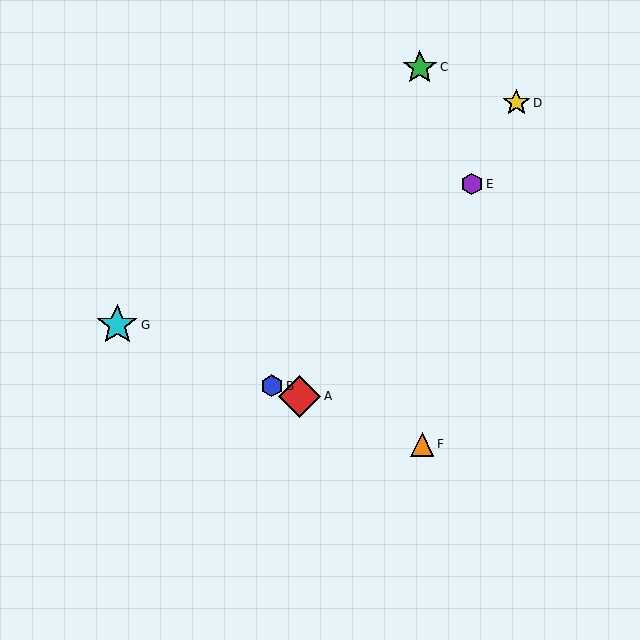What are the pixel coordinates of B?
Object B is at (272, 386).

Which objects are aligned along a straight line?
Objects A, B, F, G are aligned along a straight line.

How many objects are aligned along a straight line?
4 objects (A, B, F, G) are aligned along a straight line.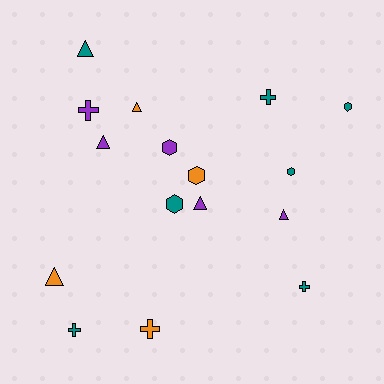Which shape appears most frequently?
Triangle, with 6 objects.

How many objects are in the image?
There are 16 objects.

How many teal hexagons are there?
There are 3 teal hexagons.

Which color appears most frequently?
Teal, with 7 objects.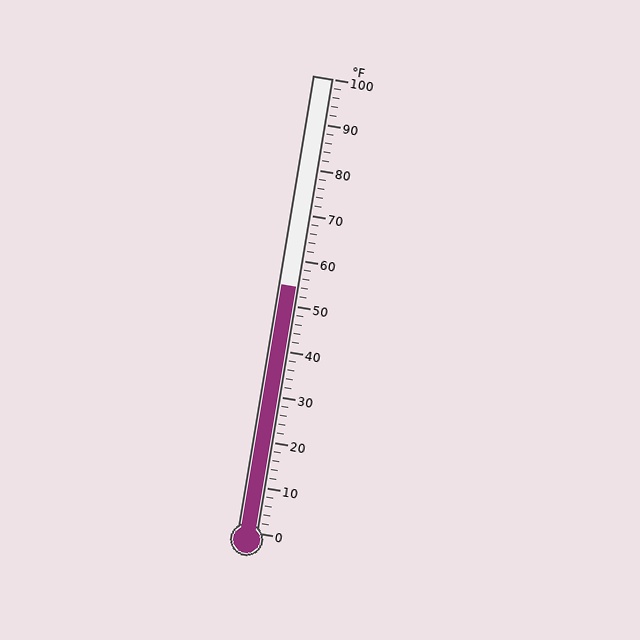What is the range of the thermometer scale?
The thermometer scale ranges from 0°F to 100°F.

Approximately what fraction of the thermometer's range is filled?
The thermometer is filled to approximately 55% of its range.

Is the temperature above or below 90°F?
The temperature is below 90°F.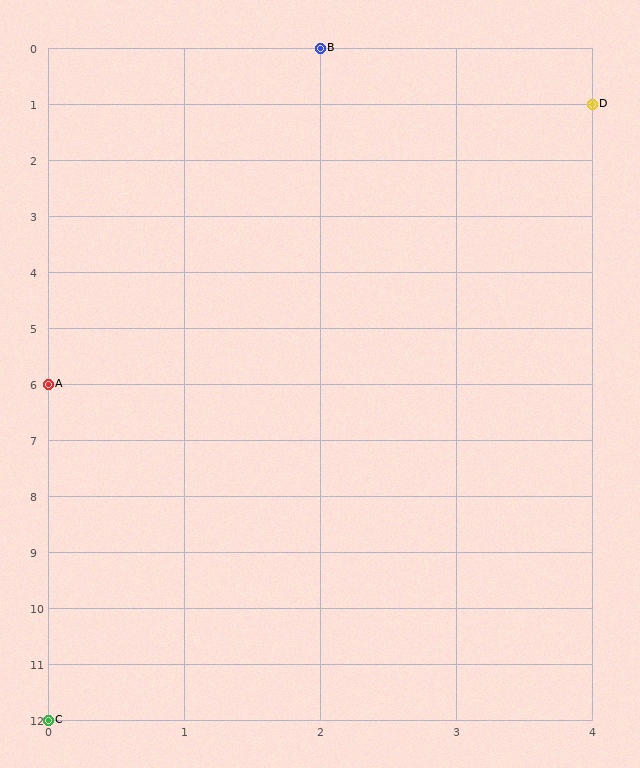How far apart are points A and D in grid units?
Points A and D are 4 columns and 5 rows apart (about 6.4 grid units diagonally).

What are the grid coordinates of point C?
Point C is at grid coordinates (0, 12).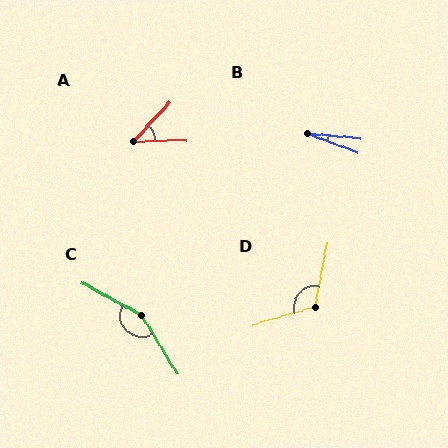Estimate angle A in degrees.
Approximately 45 degrees.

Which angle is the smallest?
B, at approximately 16 degrees.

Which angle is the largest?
C, at approximately 150 degrees.